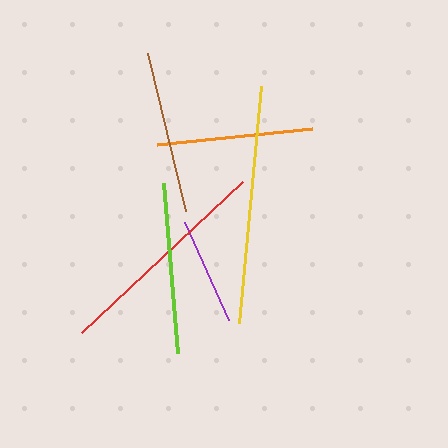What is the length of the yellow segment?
The yellow segment is approximately 238 pixels long.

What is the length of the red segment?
The red segment is approximately 220 pixels long.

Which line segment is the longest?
The yellow line is the longest at approximately 238 pixels.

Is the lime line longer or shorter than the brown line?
The lime line is longer than the brown line.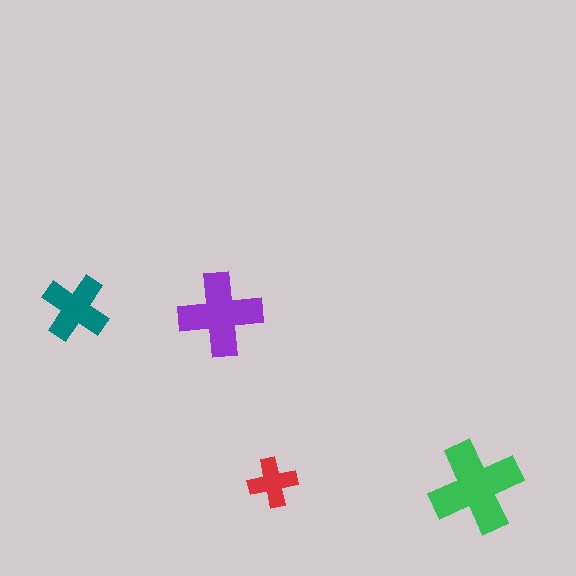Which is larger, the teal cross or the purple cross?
The purple one.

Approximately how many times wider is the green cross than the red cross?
About 2 times wider.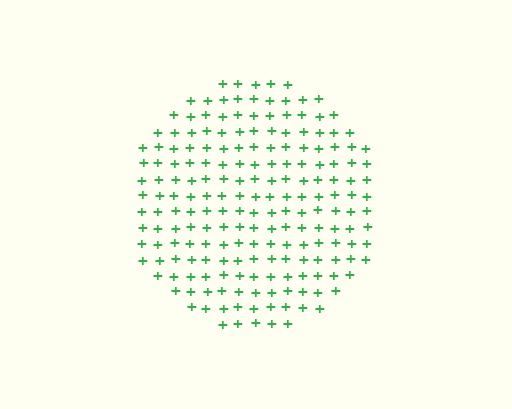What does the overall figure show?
The overall figure shows a circle.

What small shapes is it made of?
It is made of small plus signs.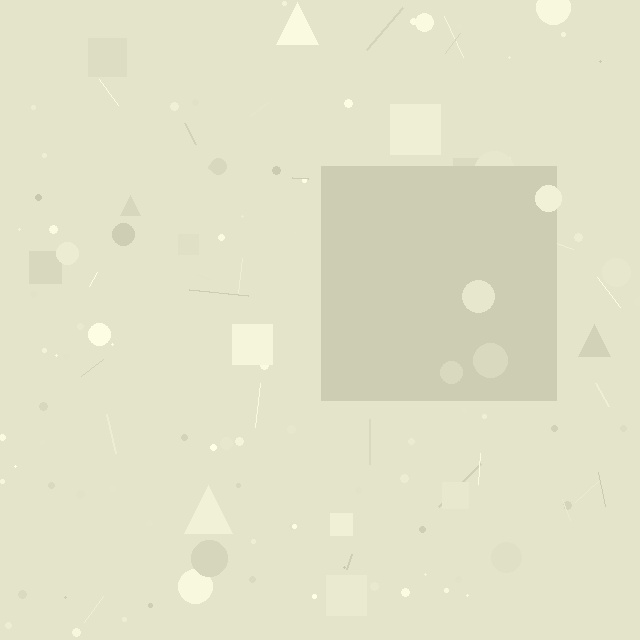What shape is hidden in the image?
A square is hidden in the image.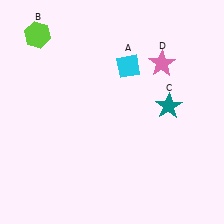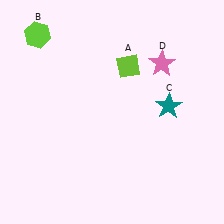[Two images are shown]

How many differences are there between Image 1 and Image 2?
There is 1 difference between the two images.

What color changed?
The diamond (A) changed from cyan in Image 1 to lime in Image 2.